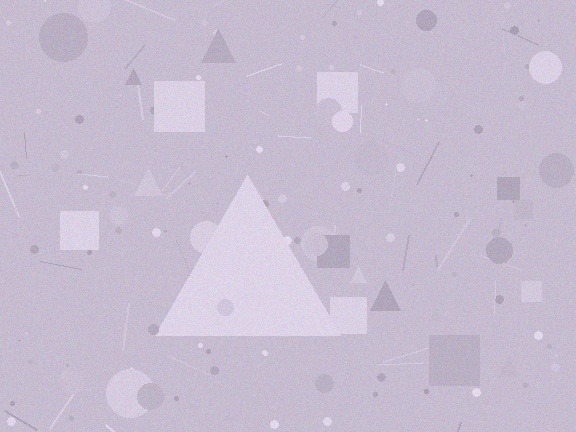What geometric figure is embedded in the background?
A triangle is embedded in the background.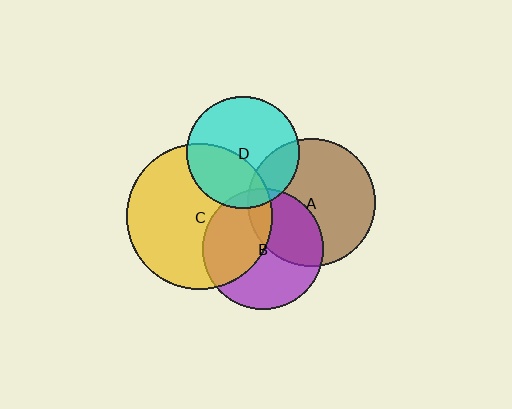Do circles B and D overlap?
Yes.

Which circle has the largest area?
Circle C (yellow).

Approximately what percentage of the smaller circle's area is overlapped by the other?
Approximately 10%.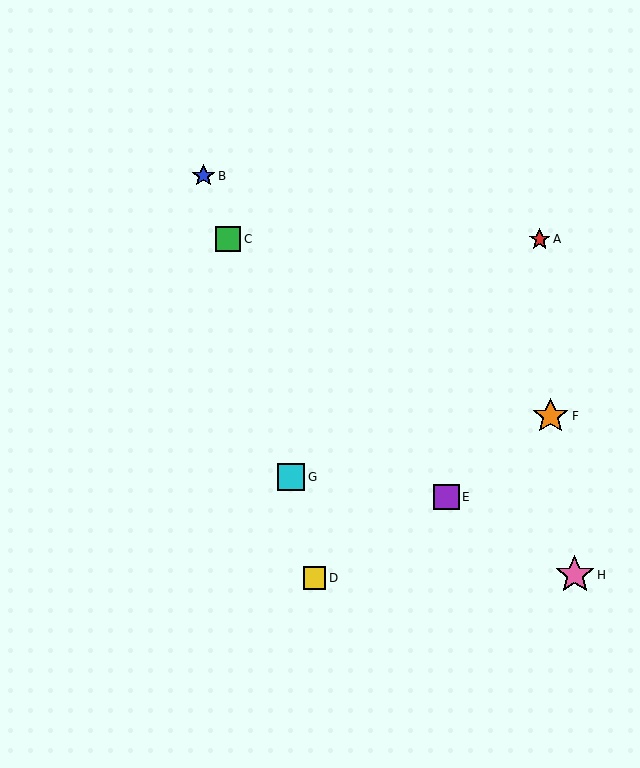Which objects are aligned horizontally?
Objects A, C are aligned horizontally.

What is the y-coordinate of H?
Object H is at y≈575.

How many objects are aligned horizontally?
2 objects (A, C) are aligned horizontally.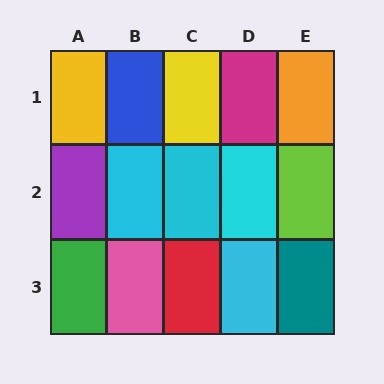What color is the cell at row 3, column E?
Teal.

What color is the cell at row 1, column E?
Orange.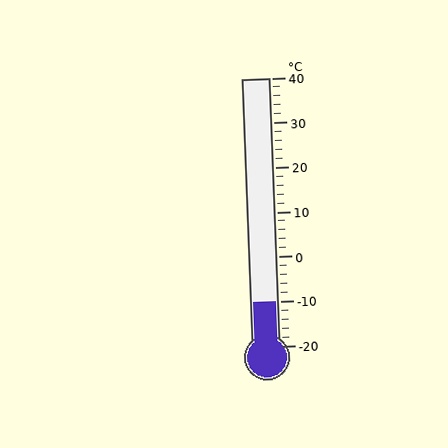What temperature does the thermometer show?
The thermometer shows approximately -10°C.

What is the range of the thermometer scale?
The thermometer scale ranges from -20°C to 40°C.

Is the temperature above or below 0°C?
The temperature is below 0°C.